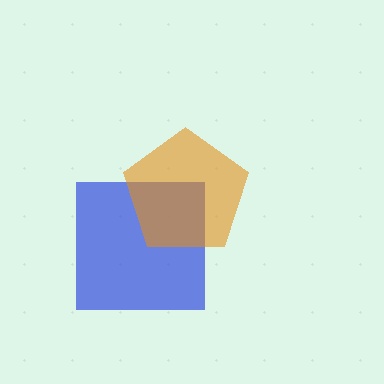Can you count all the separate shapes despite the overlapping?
Yes, there are 2 separate shapes.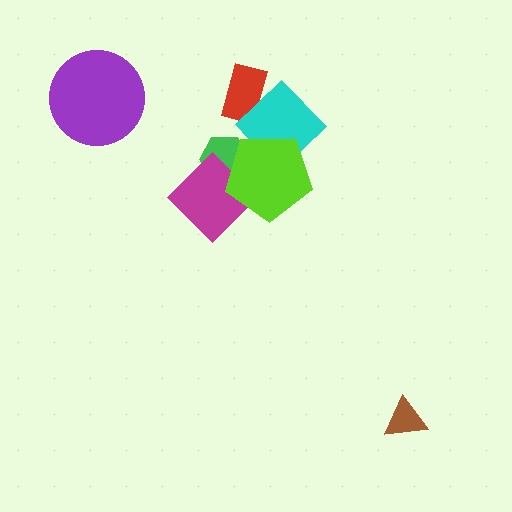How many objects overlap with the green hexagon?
2 objects overlap with the green hexagon.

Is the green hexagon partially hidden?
Yes, it is partially covered by another shape.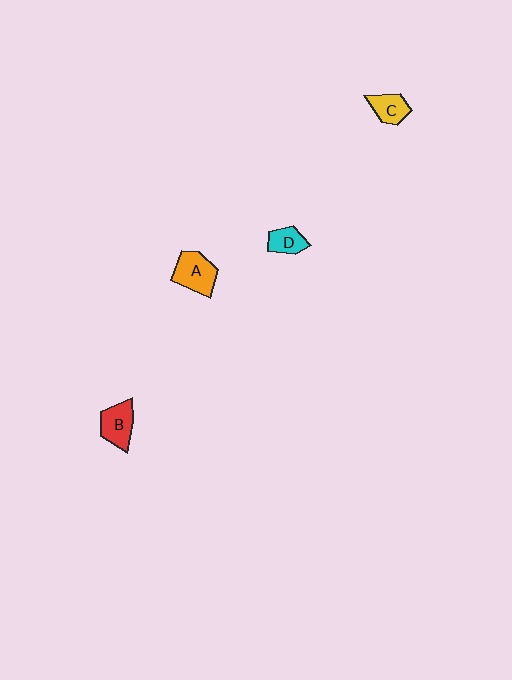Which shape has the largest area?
Shape A (orange).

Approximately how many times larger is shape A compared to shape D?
Approximately 1.7 times.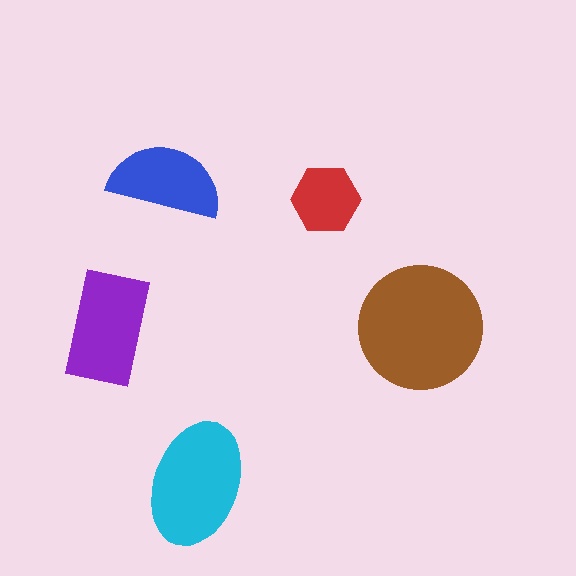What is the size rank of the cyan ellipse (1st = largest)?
2nd.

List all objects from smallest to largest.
The red hexagon, the blue semicircle, the purple rectangle, the cyan ellipse, the brown circle.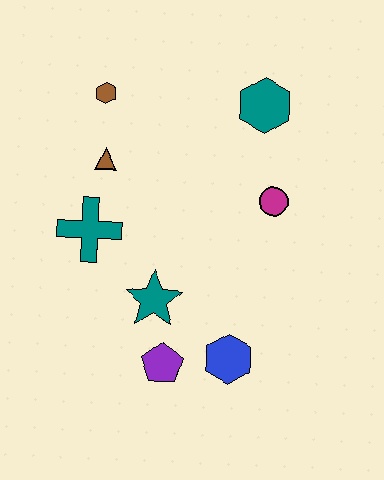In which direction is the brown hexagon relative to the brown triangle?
The brown hexagon is above the brown triangle.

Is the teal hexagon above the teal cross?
Yes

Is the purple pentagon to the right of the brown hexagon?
Yes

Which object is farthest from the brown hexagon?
The blue hexagon is farthest from the brown hexagon.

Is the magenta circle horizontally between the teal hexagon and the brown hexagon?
No